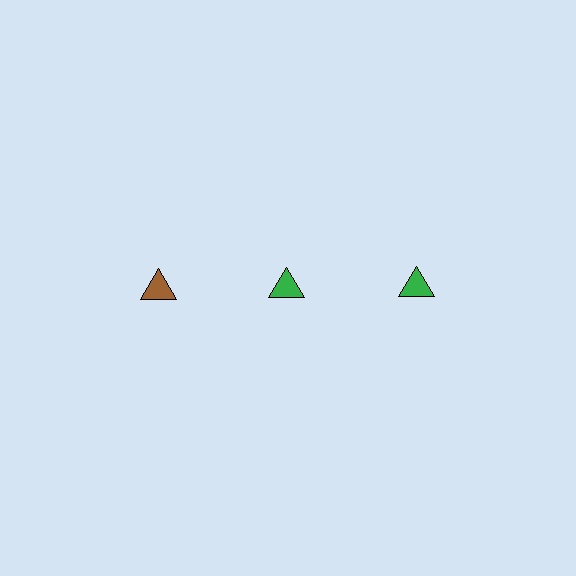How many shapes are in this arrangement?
There are 3 shapes arranged in a grid pattern.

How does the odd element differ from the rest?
It has a different color: brown instead of green.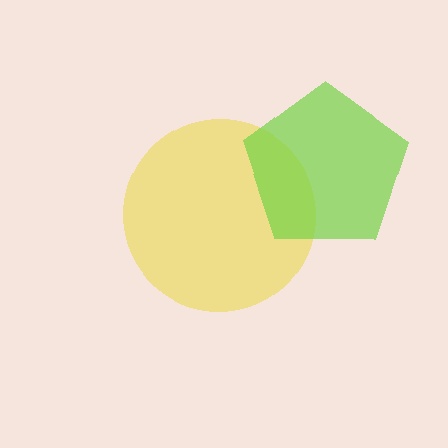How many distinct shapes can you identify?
There are 2 distinct shapes: a yellow circle, a lime pentagon.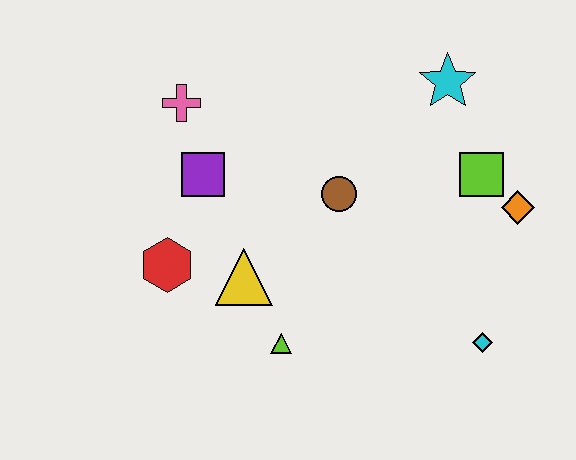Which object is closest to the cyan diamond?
The orange diamond is closest to the cyan diamond.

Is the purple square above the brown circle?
Yes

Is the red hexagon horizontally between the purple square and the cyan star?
No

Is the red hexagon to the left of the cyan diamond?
Yes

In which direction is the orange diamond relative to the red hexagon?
The orange diamond is to the right of the red hexagon.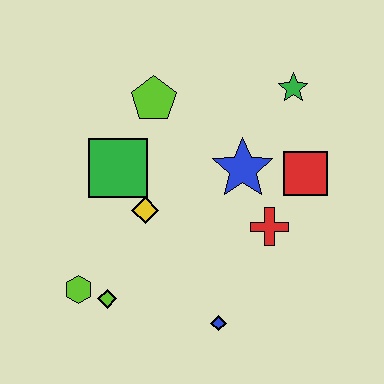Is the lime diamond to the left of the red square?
Yes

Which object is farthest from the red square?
The lime hexagon is farthest from the red square.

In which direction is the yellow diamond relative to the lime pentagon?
The yellow diamond is below the lime pentagon.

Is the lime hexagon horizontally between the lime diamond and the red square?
No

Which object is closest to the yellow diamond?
The green square is closest to the yellow diamond.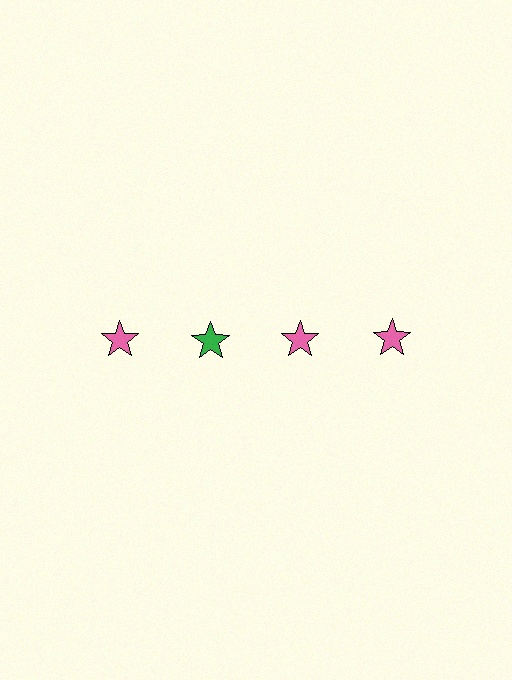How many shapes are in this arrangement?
There are 4 shapes arranged in a grid pattern.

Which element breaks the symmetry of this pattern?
The green star in the top row, second from left column breaks the symmetry. All other shapes are pink stars.